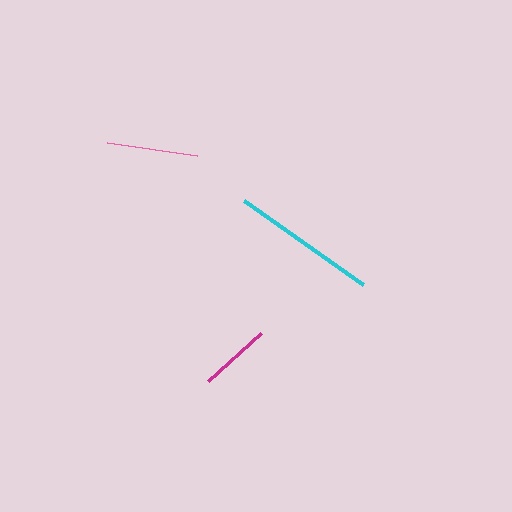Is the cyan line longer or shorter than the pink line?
The cyan line is longer than the pink line.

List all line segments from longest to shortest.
From longest to shortest: cyan, pink, magenta.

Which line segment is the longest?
The cyan line is the longest at approximately 146 pixels.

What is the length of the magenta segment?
The magenta segment is approximately 71 pixels long.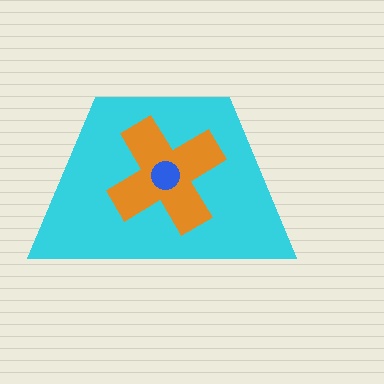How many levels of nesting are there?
3.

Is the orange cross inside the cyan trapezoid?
Yes.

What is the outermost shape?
The cyan trapezoid.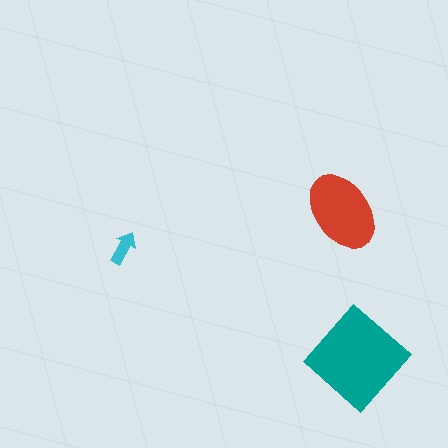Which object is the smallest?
The cyan arrow.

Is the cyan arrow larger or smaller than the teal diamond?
Smaller.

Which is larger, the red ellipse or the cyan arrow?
The red ellipse.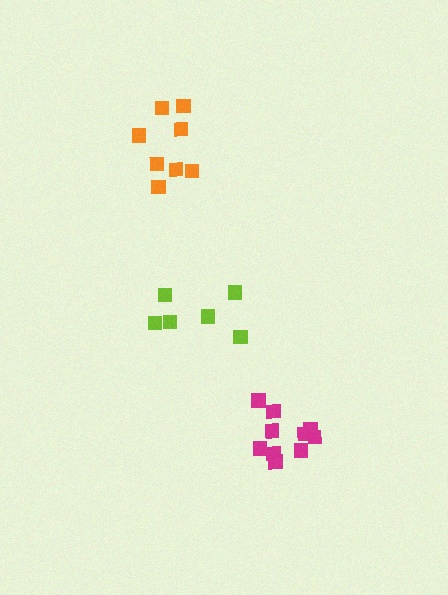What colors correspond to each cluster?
The clusters are colored: orange, magenta, lime.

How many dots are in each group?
Group 1: 8 dots, Group 2: 10 dots, Group 3: 6 dots (24 total).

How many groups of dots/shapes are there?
There are 3 groups.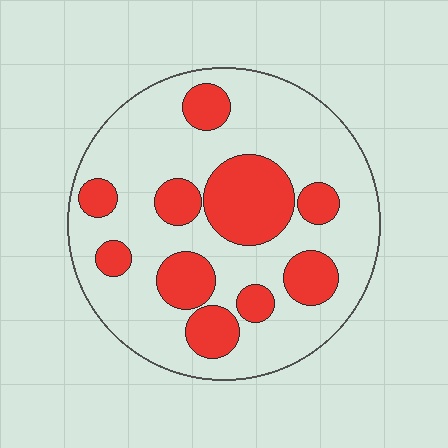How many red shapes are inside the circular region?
10.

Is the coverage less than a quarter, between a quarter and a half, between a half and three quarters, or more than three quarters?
Between a quarter and a half.